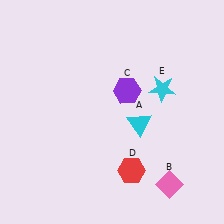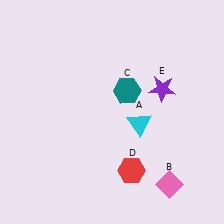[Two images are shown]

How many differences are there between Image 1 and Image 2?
There are 2 differences between the two images.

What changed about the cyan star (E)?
In Image 1, E is cyan. In Image 2, it changed to purple.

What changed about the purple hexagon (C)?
In Image 1, C is purple. In Image 2, it changed to teal.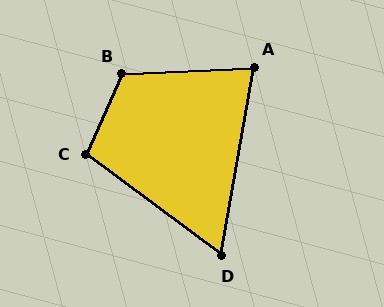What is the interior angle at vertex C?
Approximately 103 degrees (obtuse).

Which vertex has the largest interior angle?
B, at approximately 117 degrees.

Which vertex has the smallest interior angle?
D, at approximately 63 degrees.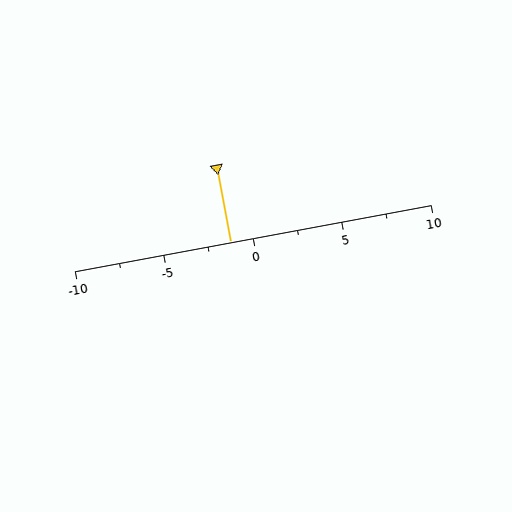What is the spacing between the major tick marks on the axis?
The major ticks are spaced 5 apart.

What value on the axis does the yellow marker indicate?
The marker indicates approximately -1.2.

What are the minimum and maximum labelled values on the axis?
The axis runs from -10 to 10.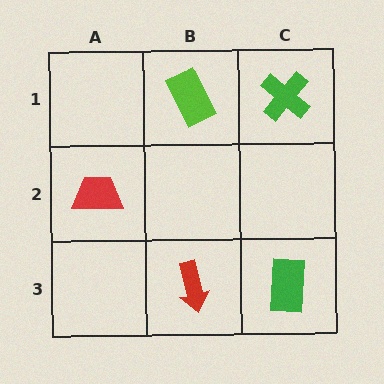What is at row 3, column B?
A red arrow.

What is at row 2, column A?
A red trapezoid.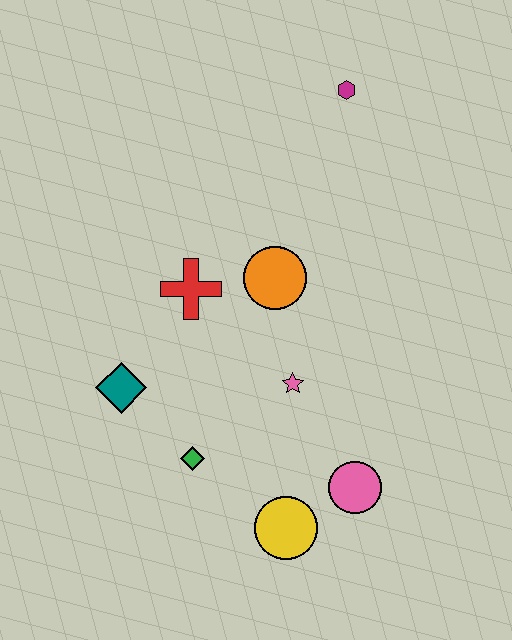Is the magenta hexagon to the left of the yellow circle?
No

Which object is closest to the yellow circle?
The pink circle is closest to the yellow circle.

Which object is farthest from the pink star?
The magenta hexagon is farthest from the pink star.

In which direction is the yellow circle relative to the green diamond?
The yellow circle is to the right of the green diamond.